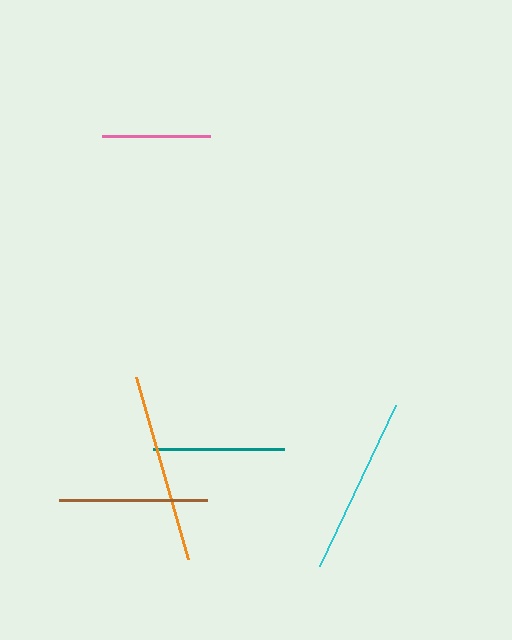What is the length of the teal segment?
The teal segment is approximately 130 pixels long.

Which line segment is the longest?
The orange line is the longest at approximately 189 pixels.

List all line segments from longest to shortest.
From longest to shortest: orange, cyan, brown, teal, pink.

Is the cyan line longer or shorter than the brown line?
The cyan line is longer than the brown line.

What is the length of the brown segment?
The brown segment is approximately 148 pixels long.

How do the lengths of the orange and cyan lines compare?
The orange and cyan lines are approximately the same length.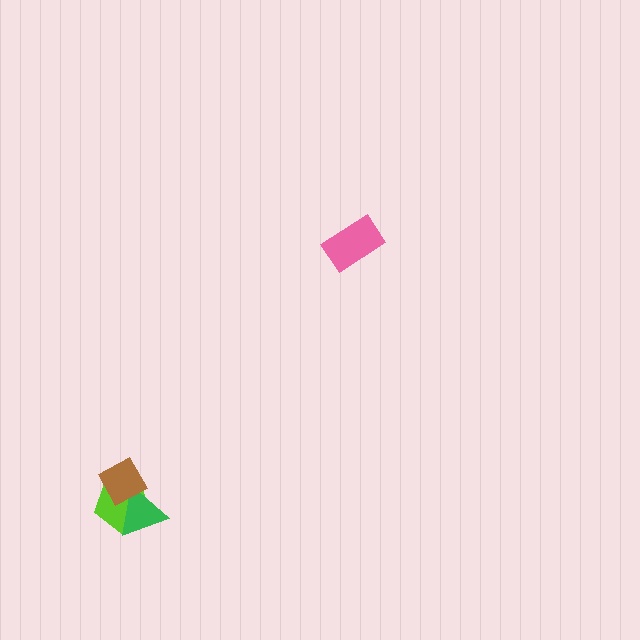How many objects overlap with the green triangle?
2 objects overlap with the green triangle.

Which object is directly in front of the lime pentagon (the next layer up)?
The green triangle is directly in front of the lime pentagon.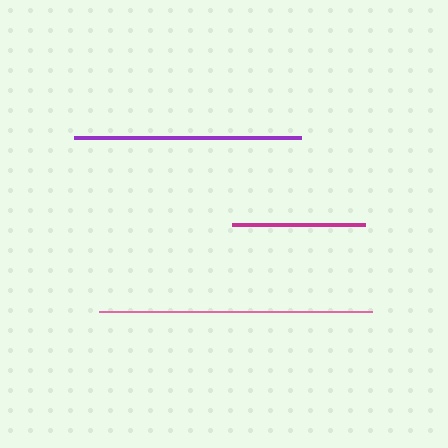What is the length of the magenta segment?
The magenta segment is approximately 133 pixels long.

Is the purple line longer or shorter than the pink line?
The pink line is longer than the purple line.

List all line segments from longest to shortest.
From longest to shortest: pink, purple, magenta.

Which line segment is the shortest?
The magenta line is the shortest at approximately 133 pixels.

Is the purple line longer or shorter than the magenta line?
The purple line is longer than the magenta line.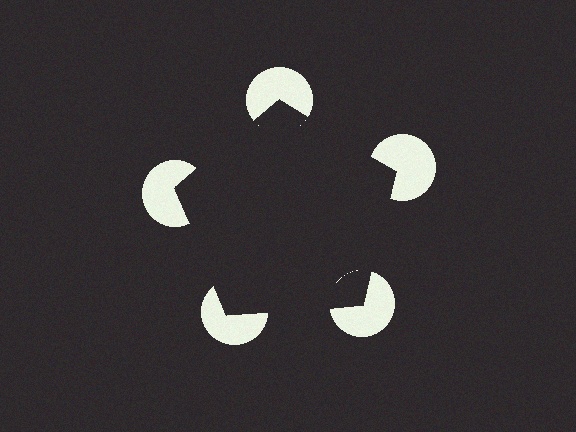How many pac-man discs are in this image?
There are 5 — one at each vertex of the illusory pentagon.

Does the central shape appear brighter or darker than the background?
It typically appears slightly darker than the background, even though no actual brightness change is drawn.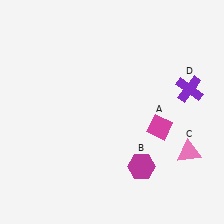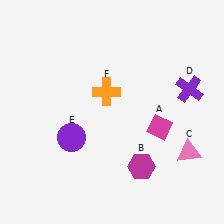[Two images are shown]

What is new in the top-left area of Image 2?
An orange cross (F) was added in the top-left area of Image 2.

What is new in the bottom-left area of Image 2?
A purple circle (E) was added in the bottom-left area of Image 2.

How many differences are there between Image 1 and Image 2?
There are 2 differences between the two images.